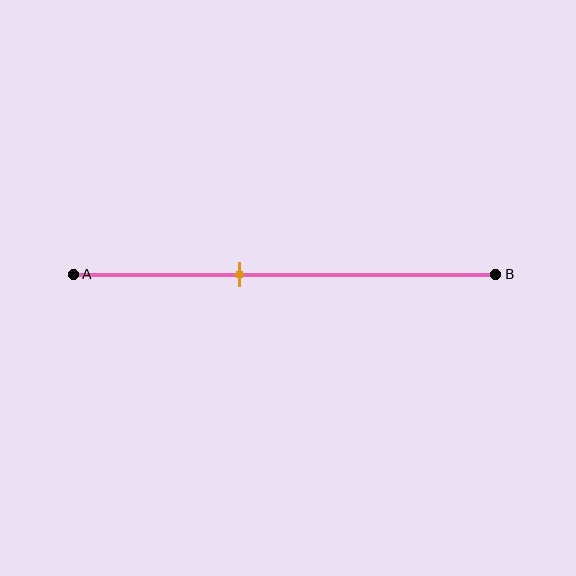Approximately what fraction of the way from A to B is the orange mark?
The orange mark is approximately 40% of the way from A to B.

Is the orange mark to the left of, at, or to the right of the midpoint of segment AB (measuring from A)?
The orange mark is to the left of the midpoint of segment AB.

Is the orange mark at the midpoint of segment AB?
No, the mark is at about 40% from A, not at the 50% midpoint.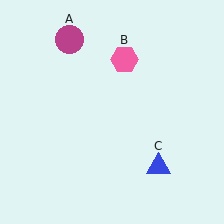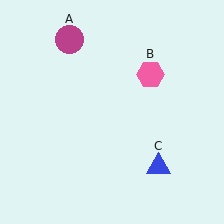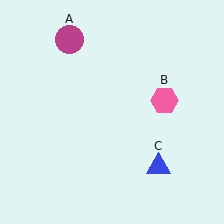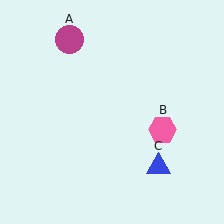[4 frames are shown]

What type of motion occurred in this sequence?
The pink hexagon (object B) rotated clockwise around the center of the scene.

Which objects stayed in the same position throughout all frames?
Magenta circle (object A) and blue triangle (object C) remained stationary.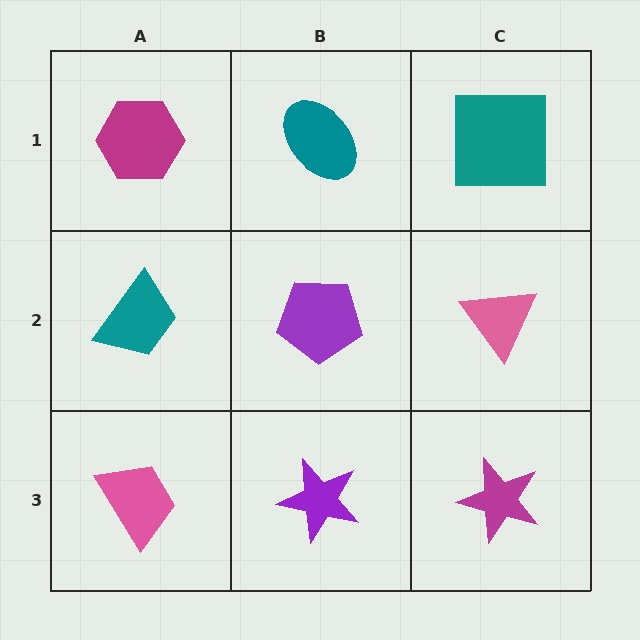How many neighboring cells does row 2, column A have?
3.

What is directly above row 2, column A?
A magenta hexagon.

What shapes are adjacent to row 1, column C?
A pink triangle (row 2, column C), a teal ellipse (row 1, column B).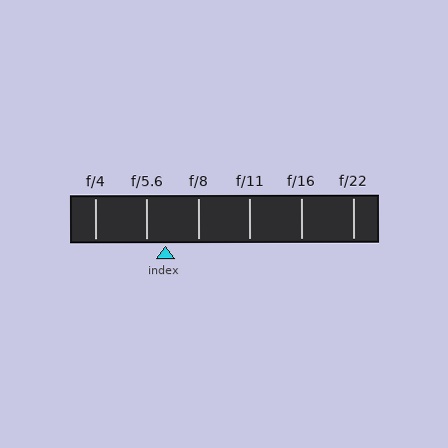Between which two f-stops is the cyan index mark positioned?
The index mark is between f/5.6 and f/8.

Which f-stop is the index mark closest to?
The index mark is closest to f/5.6.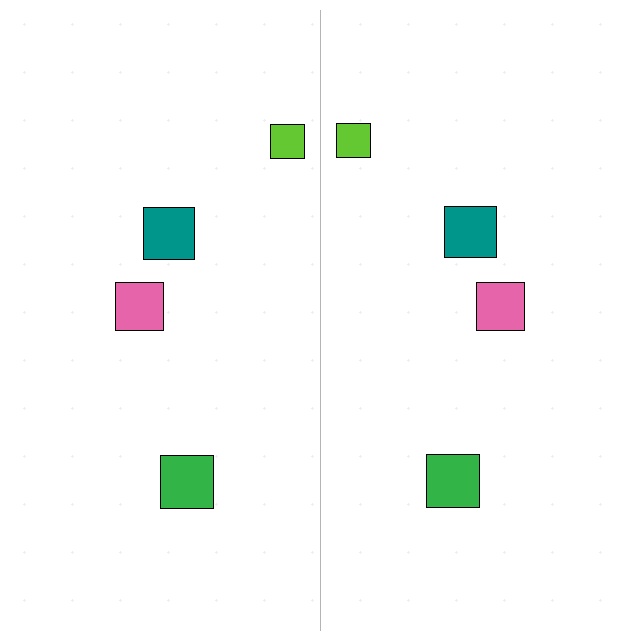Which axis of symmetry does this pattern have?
The pattern has a vertical axis of symmetry running through the center of the image.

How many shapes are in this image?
There are 8 shapes in this image.